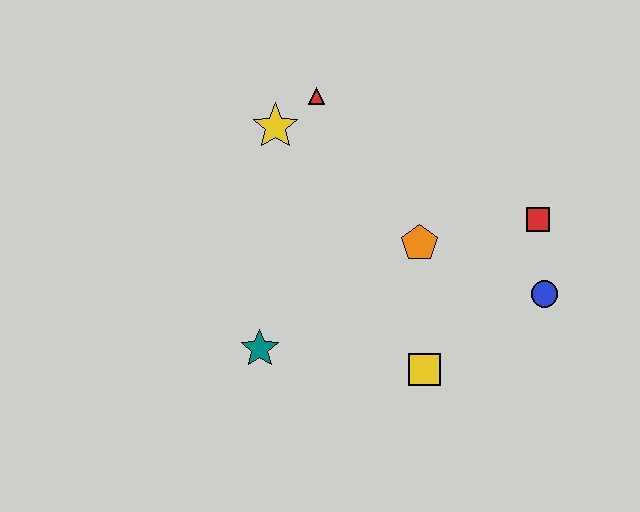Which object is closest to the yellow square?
The orange pentagon is closest to the yellow square.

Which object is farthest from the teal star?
The red square is farthest from the teal star.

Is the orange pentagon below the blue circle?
No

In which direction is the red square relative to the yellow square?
The red square is above the yellow square.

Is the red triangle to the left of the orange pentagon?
Yes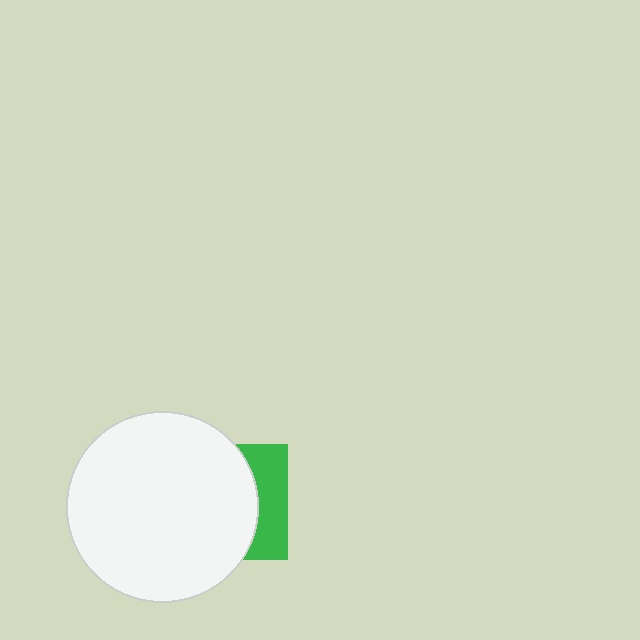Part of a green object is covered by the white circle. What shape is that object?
It is a square.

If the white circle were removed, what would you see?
You would see the complete green square.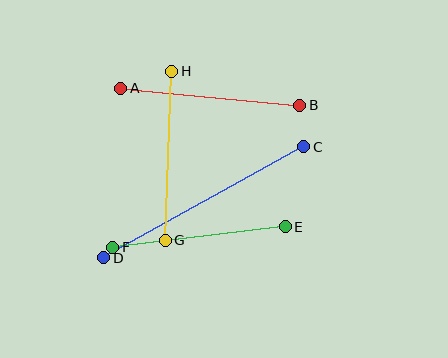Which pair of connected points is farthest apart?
Points C and D are farthest apart.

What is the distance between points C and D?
The distance is approximately 229 pixels.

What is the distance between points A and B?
The distance is approximately 180 pixels.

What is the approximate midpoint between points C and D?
The midpoint is at approximately (204, 202) pixels.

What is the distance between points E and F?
The distance is approximately 174 pixels.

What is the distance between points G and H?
The distance is approximately 170 pixels.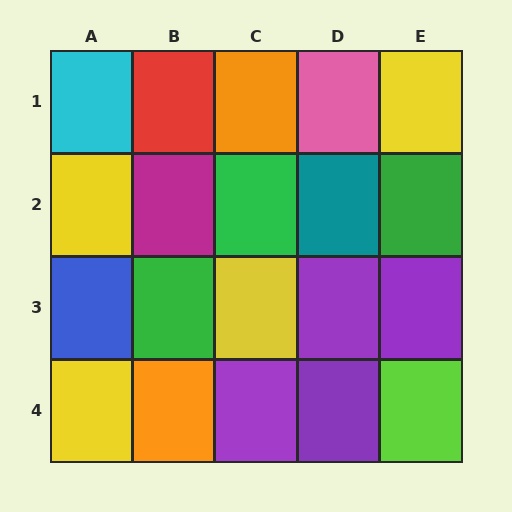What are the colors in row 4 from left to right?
Yellow, orange, purple, purple, lime.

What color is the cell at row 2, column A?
Yellow.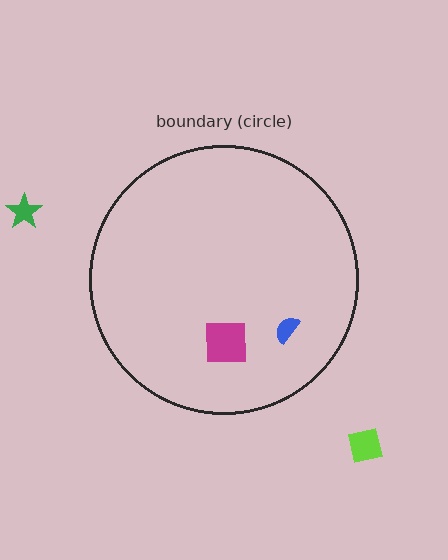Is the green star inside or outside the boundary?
Outside.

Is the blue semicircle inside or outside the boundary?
Inside.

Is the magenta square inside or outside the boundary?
Inside.